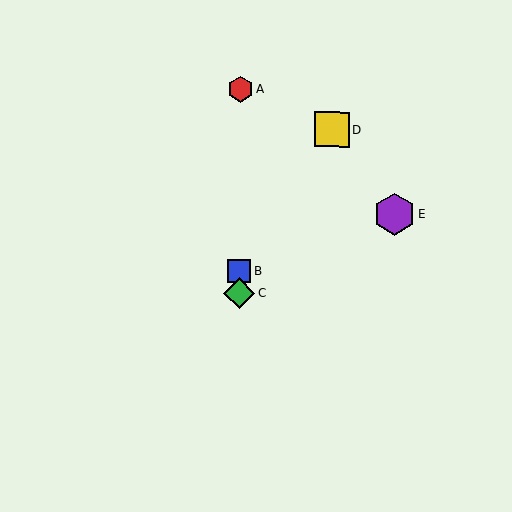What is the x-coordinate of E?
Object E is at x≈395.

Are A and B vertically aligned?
Yes, both are at x≈240.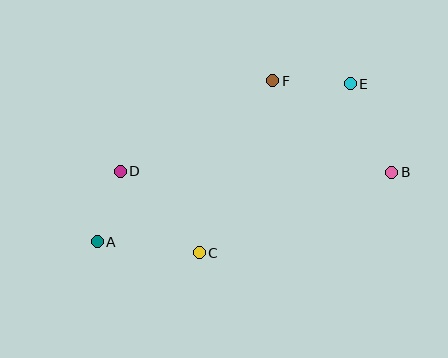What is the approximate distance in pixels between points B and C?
The distance between B and C is approximately 208 pixels.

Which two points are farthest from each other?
Points A and B are farthest from each other.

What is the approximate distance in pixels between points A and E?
The distance between A and E is approximately 298 pixels.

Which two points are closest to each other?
Points A and D are closest to each other.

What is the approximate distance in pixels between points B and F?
The distance between B and F is approximately 150 pixels.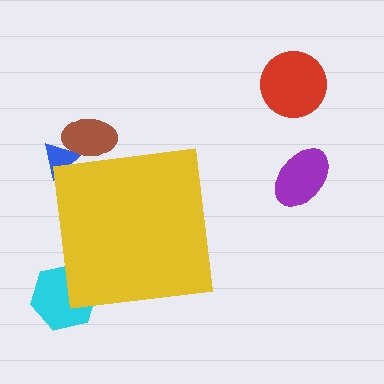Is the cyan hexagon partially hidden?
Yes, the cyan hexagon is partially hidden behind the yellow square.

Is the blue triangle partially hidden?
Yes, the blue triangle is partially hidden behind the yellow square.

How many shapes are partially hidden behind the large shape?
3 shapes are partially hidden.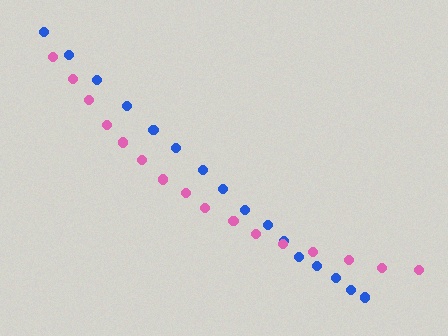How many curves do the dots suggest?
There are 2 distinct paths.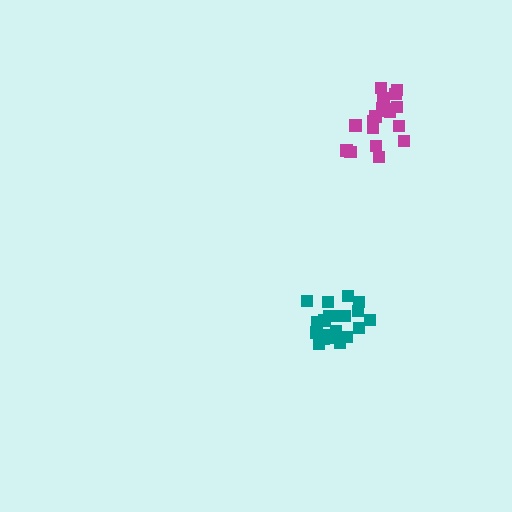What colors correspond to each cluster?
The clusters are colored: teal, magenta.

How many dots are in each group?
Group 1: 21 dots, Group 2: 19 dots (40 total).